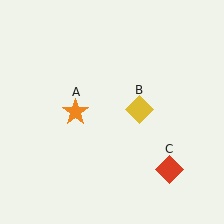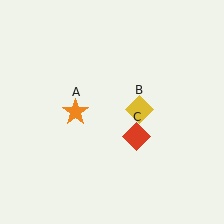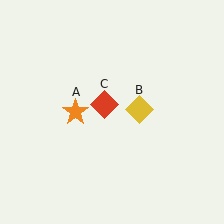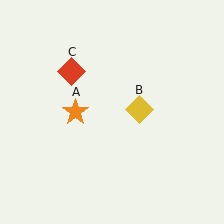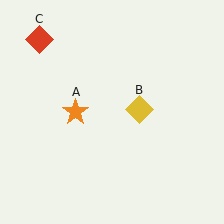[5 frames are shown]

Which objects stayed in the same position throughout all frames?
Orange star (object A) and yellow diamond (object B) remained stationary.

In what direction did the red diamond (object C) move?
The red diamond (object C) moved up and to the left.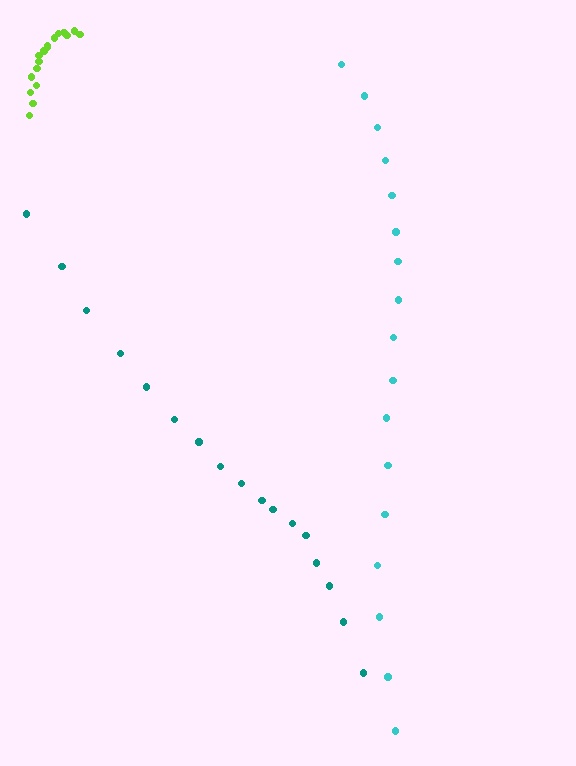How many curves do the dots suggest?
There are 3 distinct paths.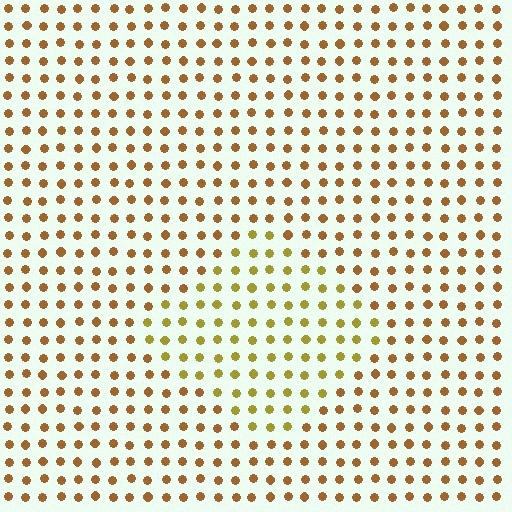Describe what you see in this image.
The image is filled with small brown elements in a uniform arrangement. A diamond-shaped region is visible where the elements are tinted to a slightly different hue, forming a subtle color boundary.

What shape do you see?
I see a diamond.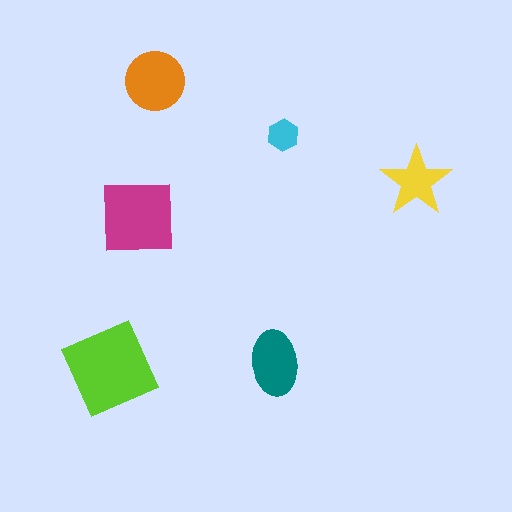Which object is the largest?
The lime square.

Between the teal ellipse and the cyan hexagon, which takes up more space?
The teal ellipse.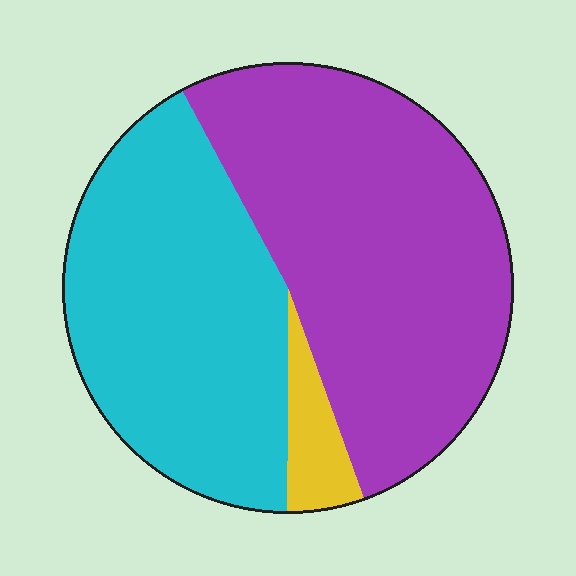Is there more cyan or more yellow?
Cyan.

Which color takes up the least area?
Yellow, at roughly 5%.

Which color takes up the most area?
Purple, at roughly 50%.